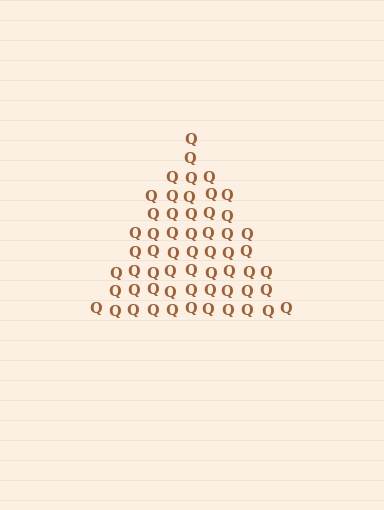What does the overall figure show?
The overall figure shows a triangle.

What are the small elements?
The small elements are letter Q's.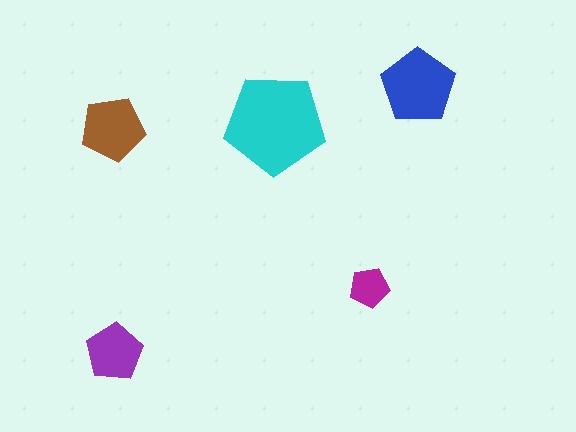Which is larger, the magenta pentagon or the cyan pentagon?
The cyan one.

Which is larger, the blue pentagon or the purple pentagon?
The blue one.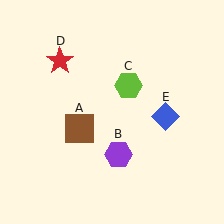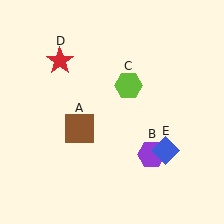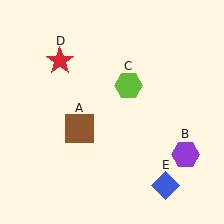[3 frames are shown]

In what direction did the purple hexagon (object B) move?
The purple hexagon (object B) moved right.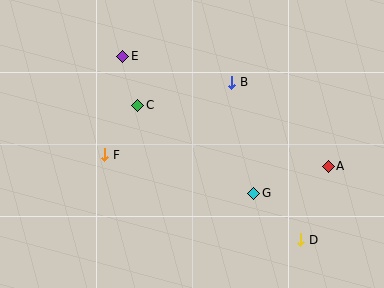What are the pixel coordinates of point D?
Point D is at (301, 240).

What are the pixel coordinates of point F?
Point F is at (105, 155).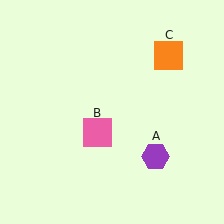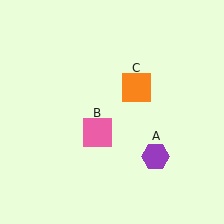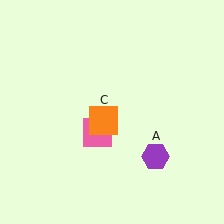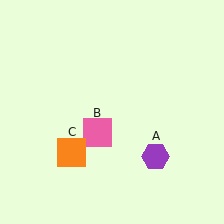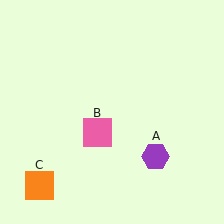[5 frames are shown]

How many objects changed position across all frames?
1 object changed position: orange square (object C).